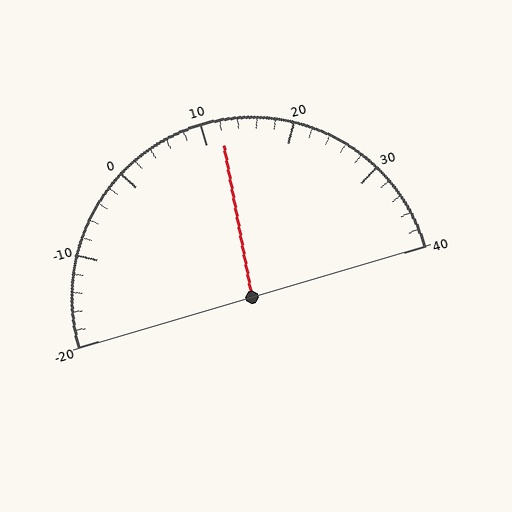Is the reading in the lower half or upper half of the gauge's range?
The reading is in the upper half of the range (-20 to 40).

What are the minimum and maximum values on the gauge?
The gauge ranges from -20 to 40.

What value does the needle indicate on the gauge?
The needle indicates approximately 12.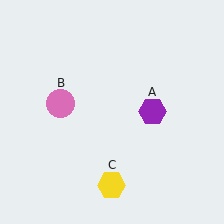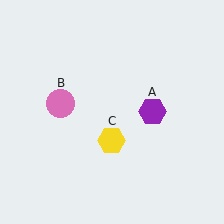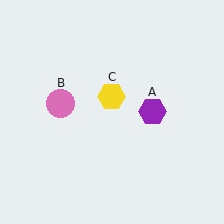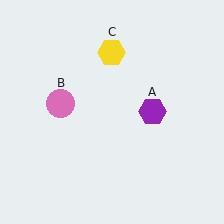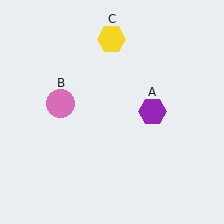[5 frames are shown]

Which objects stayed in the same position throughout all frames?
Purple hexagon (object A) and pink circle (object B) remained stationary.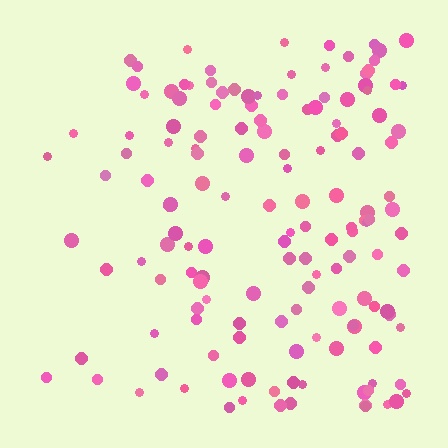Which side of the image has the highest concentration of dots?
The right.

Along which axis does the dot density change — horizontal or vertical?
Horizontal.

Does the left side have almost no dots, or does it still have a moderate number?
Still a moderate number, just noticeably fewer than the right.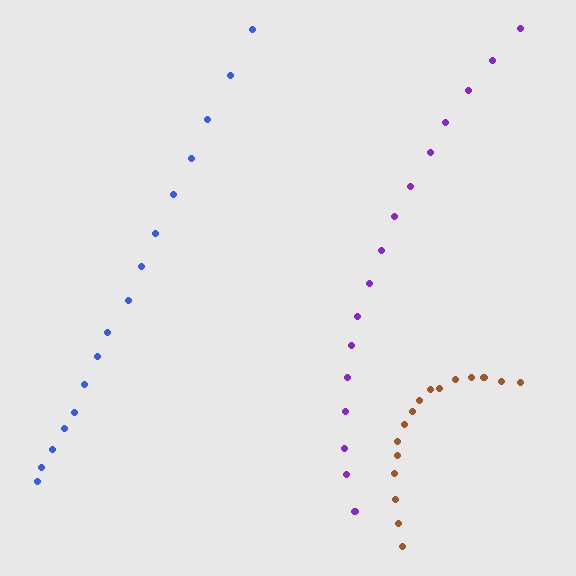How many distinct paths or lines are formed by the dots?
There are 3 distinct paths.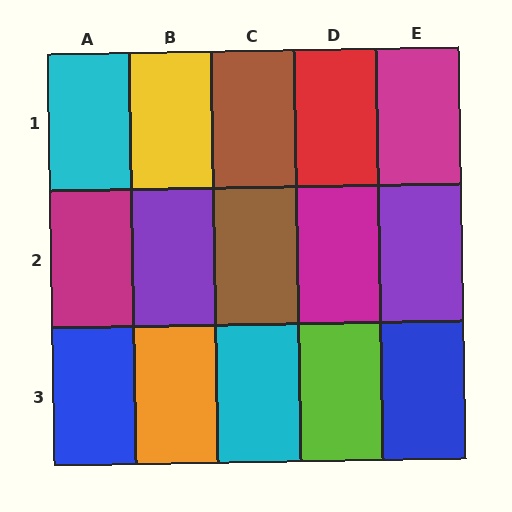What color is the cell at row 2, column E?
Purple.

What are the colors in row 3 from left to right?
Blue, orange, cyan, lime, blue.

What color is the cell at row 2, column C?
Brown.